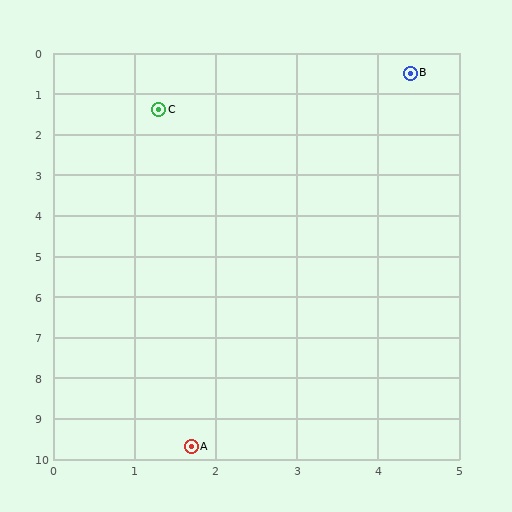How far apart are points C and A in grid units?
Points C and A are about 8.3 grid units apart.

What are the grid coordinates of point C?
Point C is at approximately (1.3, 1.4).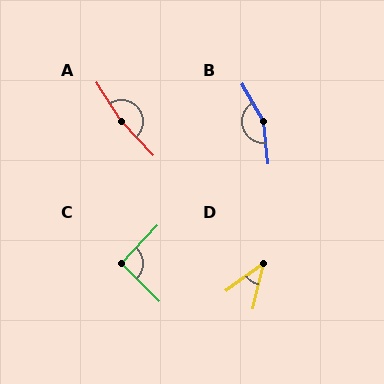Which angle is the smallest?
D, at approximately 41 degrees.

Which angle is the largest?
A, at approximately 170 degrees.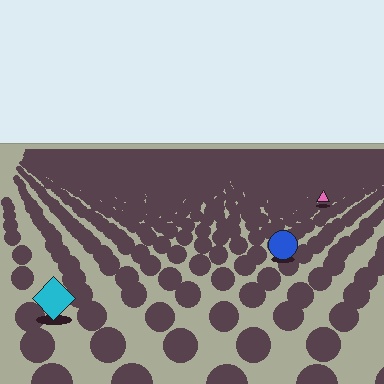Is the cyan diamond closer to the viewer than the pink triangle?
Yes. The cyan diamond is closer — you can tell from the texture gradient: the ground texture is coarser near it.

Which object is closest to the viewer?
The cyan diamond is closest. The texture marks near it are larger and more spread out.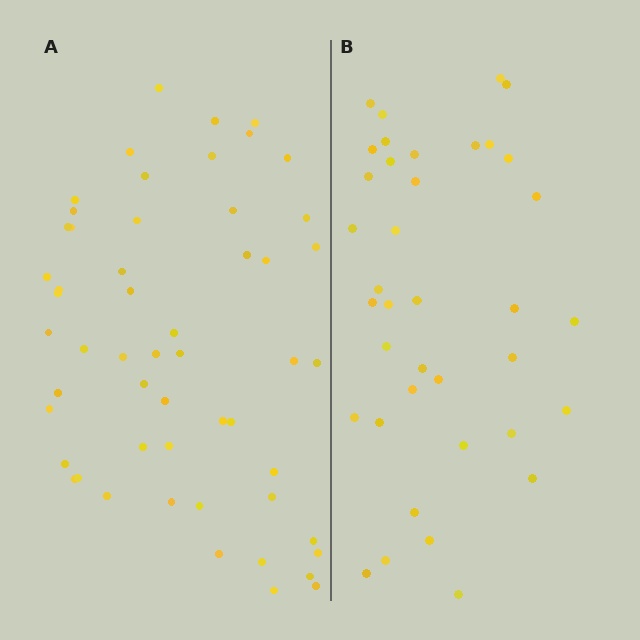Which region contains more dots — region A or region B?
Region A (the left region) has more dots.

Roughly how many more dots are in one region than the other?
Region A has approximately 15 more dots than region B.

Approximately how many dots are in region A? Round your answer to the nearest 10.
About 50 dots. (The exact count is 54, which rounds to 50.)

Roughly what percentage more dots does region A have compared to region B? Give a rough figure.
About 40% more.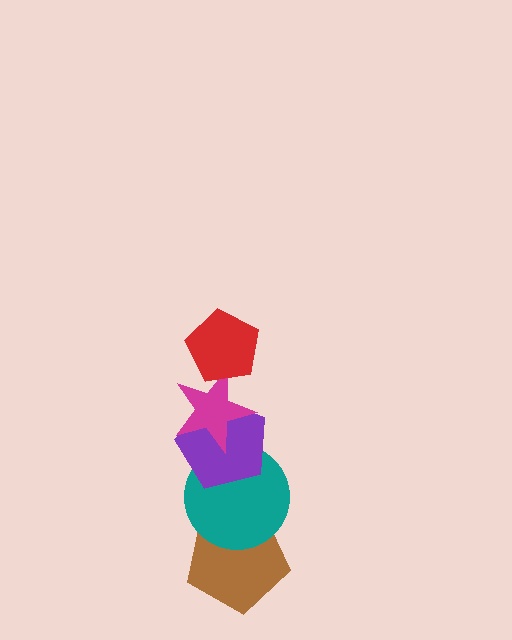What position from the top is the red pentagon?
The red pentagon is 1st from the top.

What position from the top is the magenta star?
The magenta star is 2nd from the top.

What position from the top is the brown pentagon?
The brown pentagon is 5th from the top.